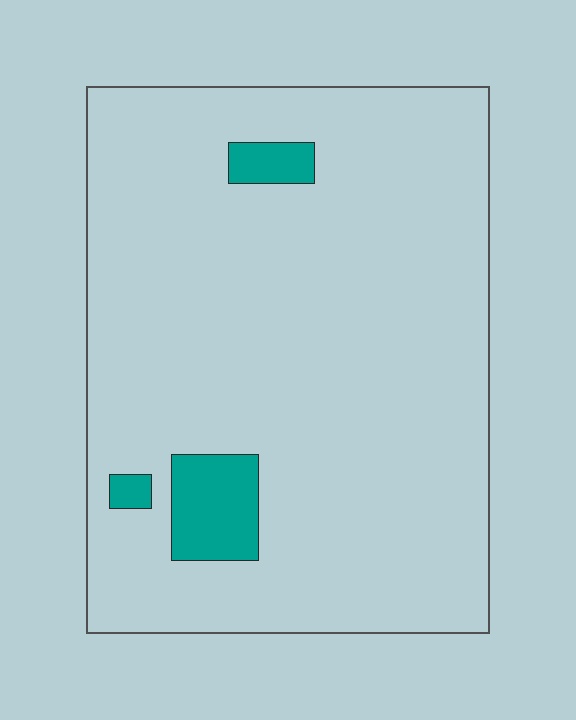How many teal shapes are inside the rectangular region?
3.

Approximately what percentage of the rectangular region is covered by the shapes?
Approximately 5%.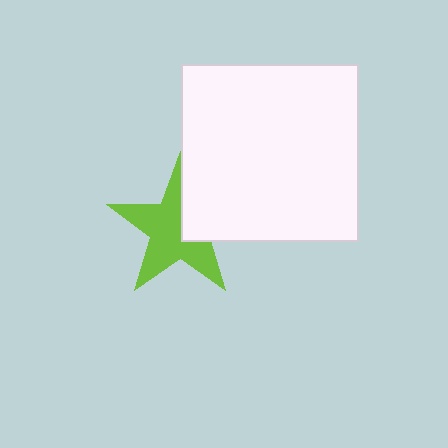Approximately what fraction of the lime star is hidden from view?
Roughly 32% of the lime star is hidden behind the white square.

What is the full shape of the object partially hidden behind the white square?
The partially hidden object is a lime star.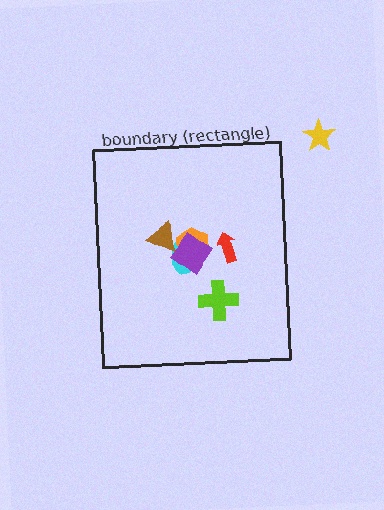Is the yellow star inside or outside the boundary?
Outside.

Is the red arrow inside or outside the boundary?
Inside.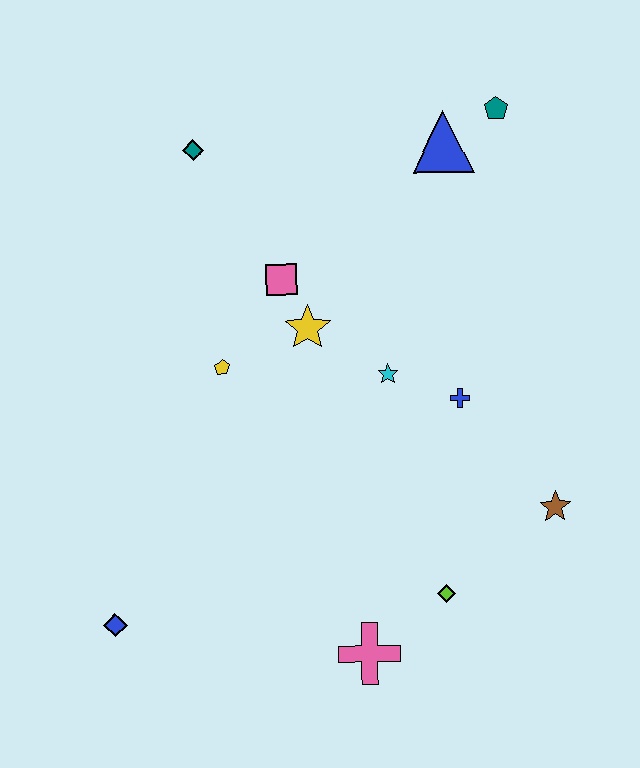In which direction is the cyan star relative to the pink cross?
The cyan star is above the pink cross.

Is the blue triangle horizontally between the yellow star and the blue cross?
Yes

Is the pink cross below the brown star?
Yes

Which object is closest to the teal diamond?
The pink square is closest to the teal diamond.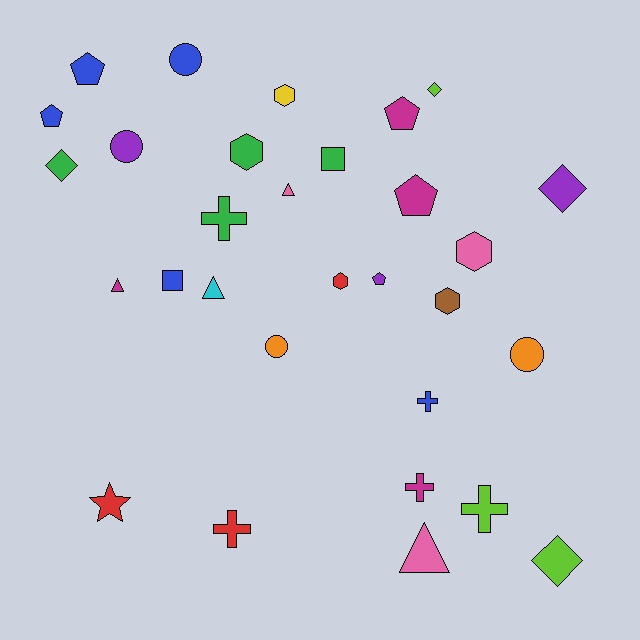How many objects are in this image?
There are 30 objects.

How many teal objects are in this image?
There are no teal objects.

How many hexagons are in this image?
There are 5 hexagons.